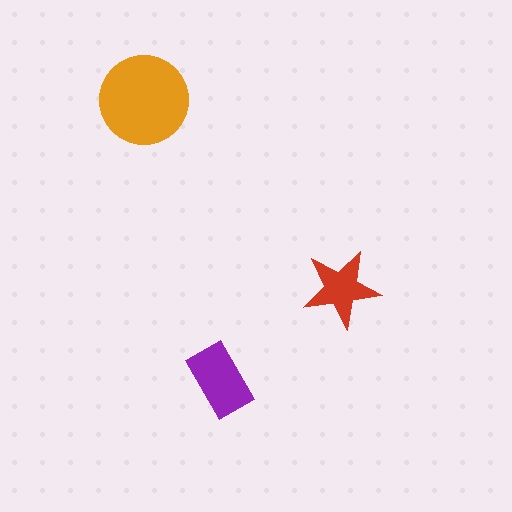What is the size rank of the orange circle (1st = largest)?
1st.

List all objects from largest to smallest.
The orange circle, the purple rectangle, the red star.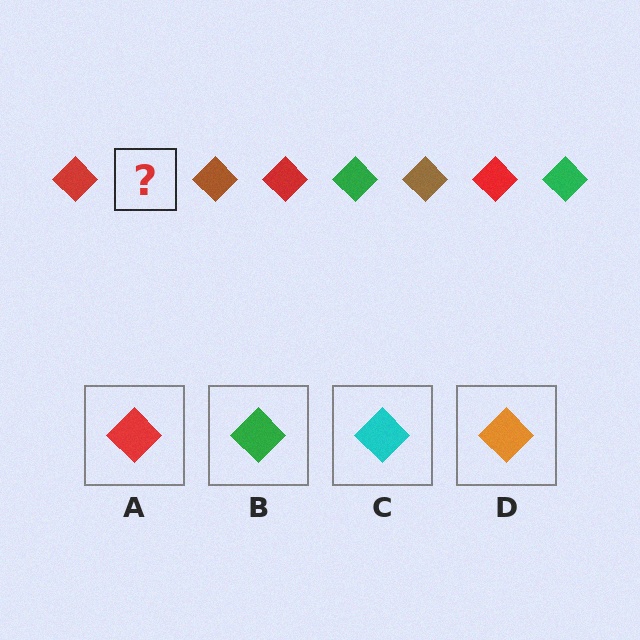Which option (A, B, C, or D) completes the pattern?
B.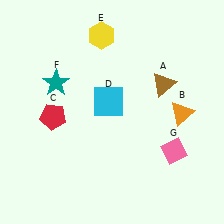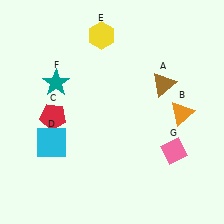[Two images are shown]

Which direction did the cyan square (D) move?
The cyan square (D) moved left.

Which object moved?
The cyan square (D) moved left.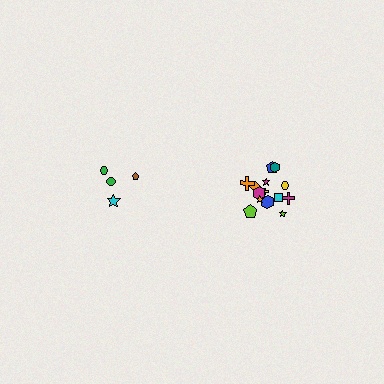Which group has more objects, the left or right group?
The right group.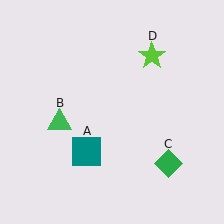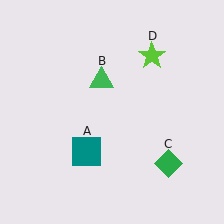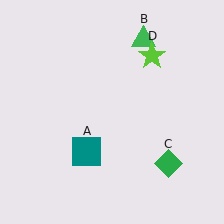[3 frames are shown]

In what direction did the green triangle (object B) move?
The green triangle (object B) moved up and to the right.